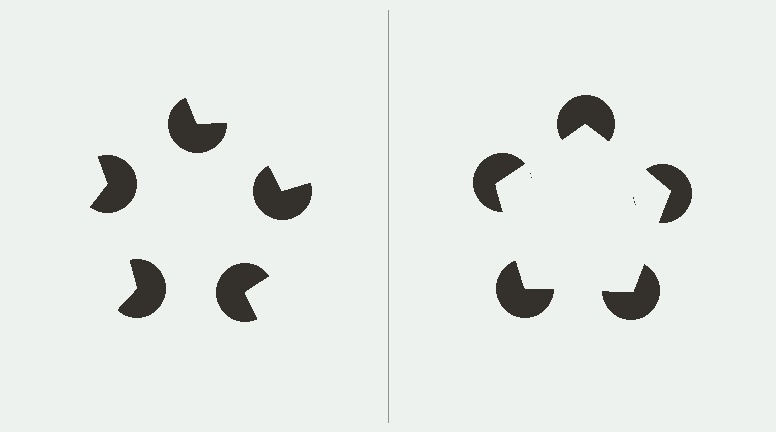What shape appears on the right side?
An illusory pentagon.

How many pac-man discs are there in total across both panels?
10 — 5 on each side.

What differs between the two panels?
The pac-man discs are positioned identically on both sides; only the wedge orientations differ. On the right they align to a pentagon; on the left they are misaligned.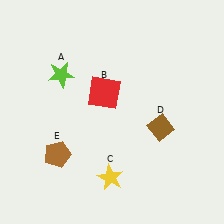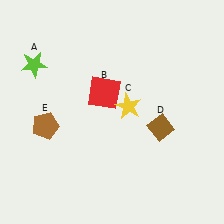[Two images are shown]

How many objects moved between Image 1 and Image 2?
3 objects moved between the two images.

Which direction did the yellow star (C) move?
The yellow star (C) moved up.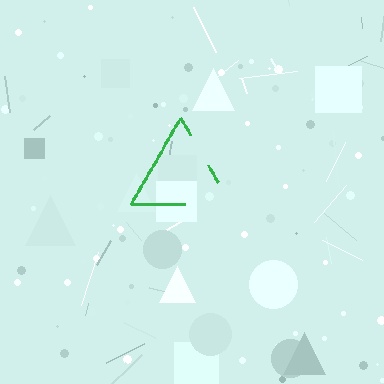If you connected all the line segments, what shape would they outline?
They would outline a triangle.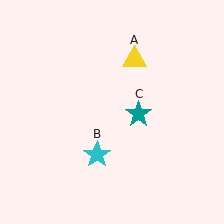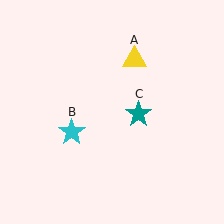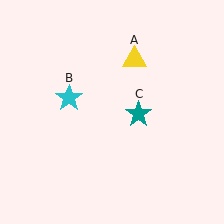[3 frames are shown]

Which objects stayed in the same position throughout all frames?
Yellow triangle (object A) and teal star (object C) remained stationary.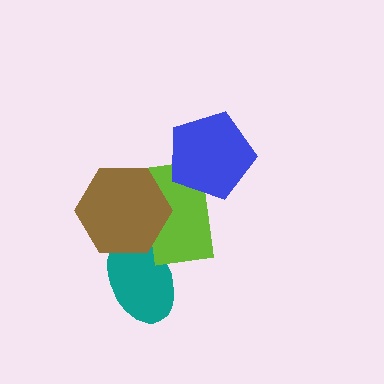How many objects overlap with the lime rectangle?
3 objects overlap with the lime rectangle.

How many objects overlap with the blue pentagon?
1 object overlaps with the blue pentagon.